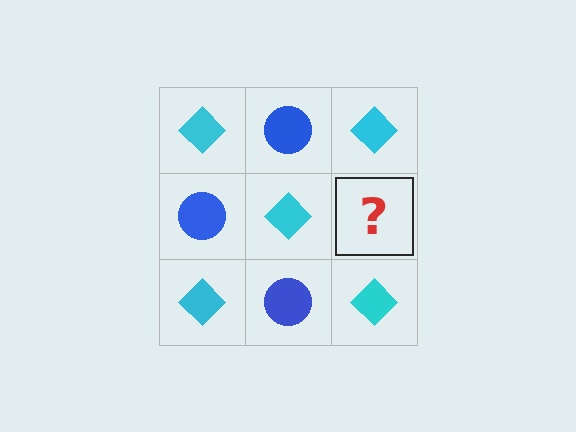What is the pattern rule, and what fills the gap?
The rule is that it alternates cyan diamond and blue circle in a checkerboard pattern. The gap should be filled with a blue circle.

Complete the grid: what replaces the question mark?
The question mark should be replaced with a blue circle.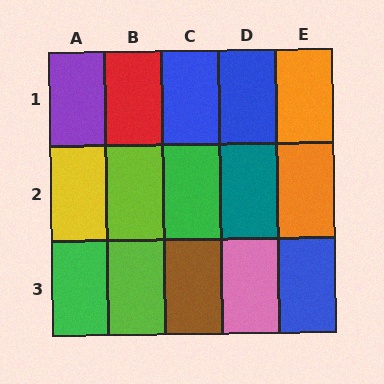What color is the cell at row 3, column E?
Blue.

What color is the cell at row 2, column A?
Yellow.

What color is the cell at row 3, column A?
Green.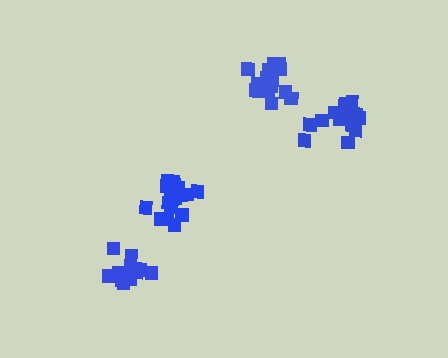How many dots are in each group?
Group 1: 16 dots, Group 2: 18 dots, Group 3: 18 dots, Group 4: 19 dots (71 total).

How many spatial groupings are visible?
There are 4 spatial groupings.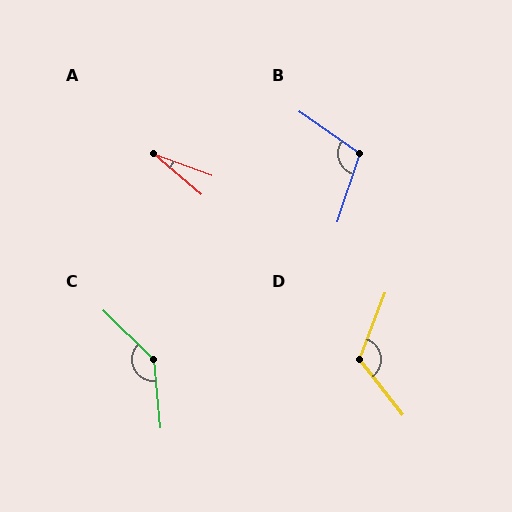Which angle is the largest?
C, at approximately 140 degrees.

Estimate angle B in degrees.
Approximately 107 degrees.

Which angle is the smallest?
A, at approximately 21 degrees.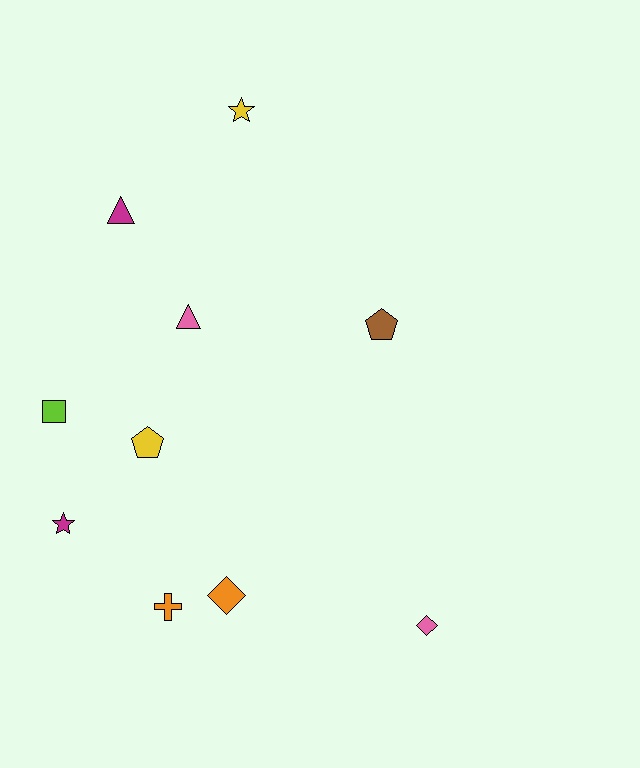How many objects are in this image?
There are 10 objects.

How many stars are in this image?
There are 2 stars.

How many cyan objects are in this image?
There are no cyan objects.